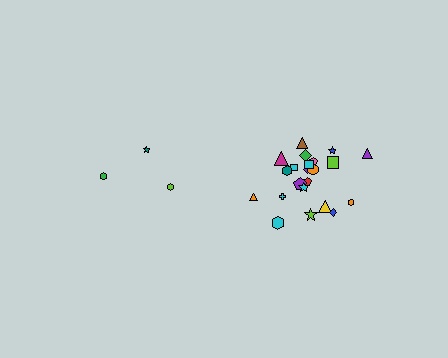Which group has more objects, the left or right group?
The right group.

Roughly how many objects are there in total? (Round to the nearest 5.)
Roughly 25 objects in total.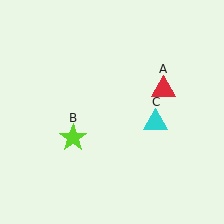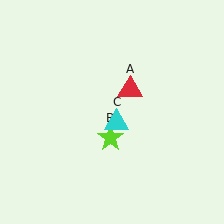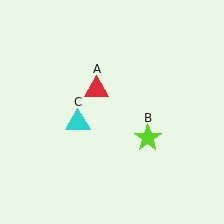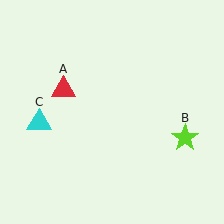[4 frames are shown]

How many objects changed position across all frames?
3 objects changed position: red triangle (object A), lime star (object B), cyan triangle (object C).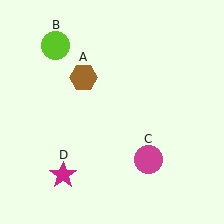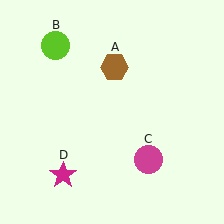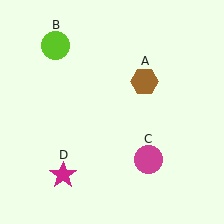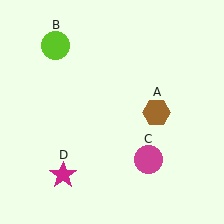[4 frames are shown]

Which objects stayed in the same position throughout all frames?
Lime circle (object B) and magenta circle (object C) and magenta star (object D) remained stationary.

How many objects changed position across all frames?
1 object changed position: brown hexagon (object A).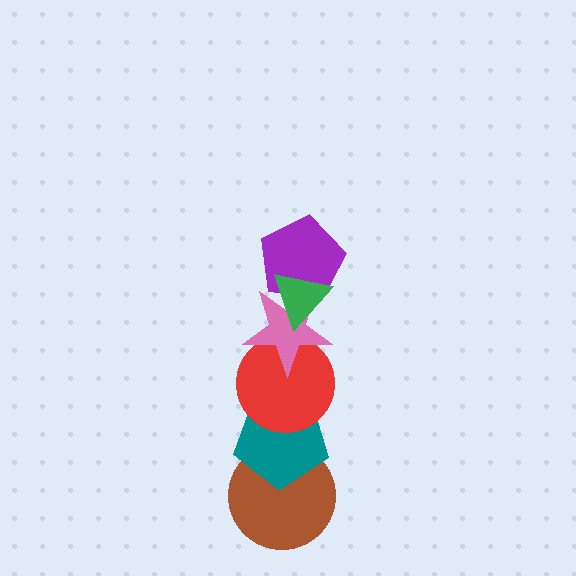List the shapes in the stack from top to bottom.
From top to bottom: the green triangle, the purple pentagon, the pink star, the red circle, the teal pentagon, the brown circle.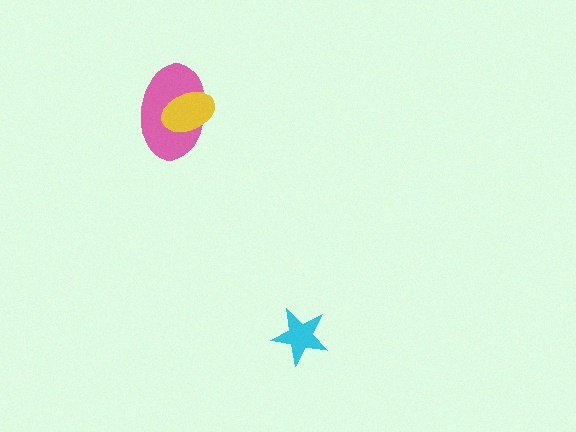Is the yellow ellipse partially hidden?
No, no other shape covers it.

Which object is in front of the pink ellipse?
The yellow ellipse is in front of the pink ellipse.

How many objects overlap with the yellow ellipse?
1 object overlaps with the yellow ellipse.